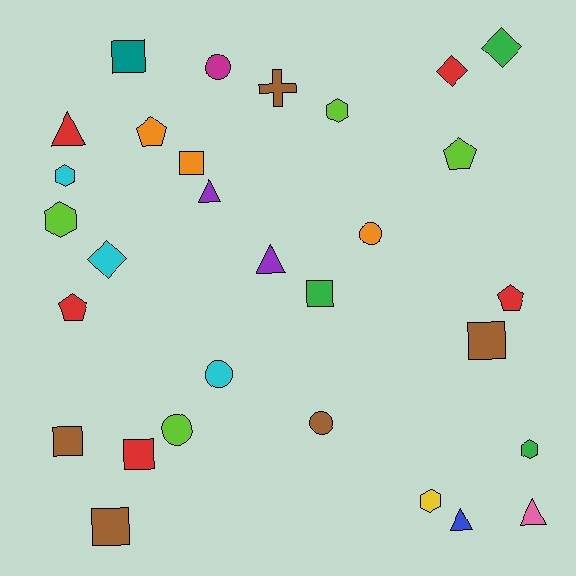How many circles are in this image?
There are 5 circles.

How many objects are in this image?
There are 30 objects.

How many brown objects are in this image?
There are 5 brown objects.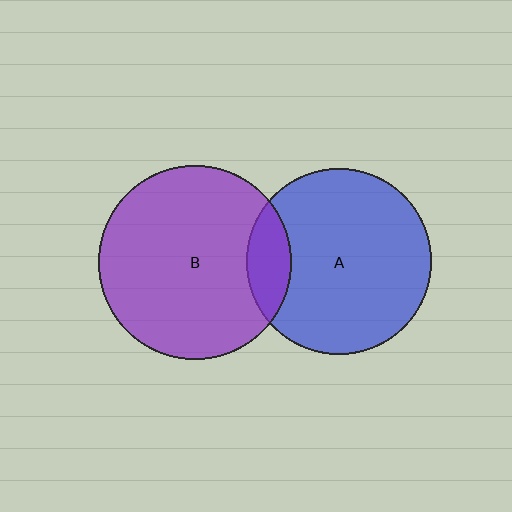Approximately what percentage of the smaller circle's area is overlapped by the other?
Approximately 15%.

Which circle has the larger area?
Circle B (purple).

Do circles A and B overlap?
Yes.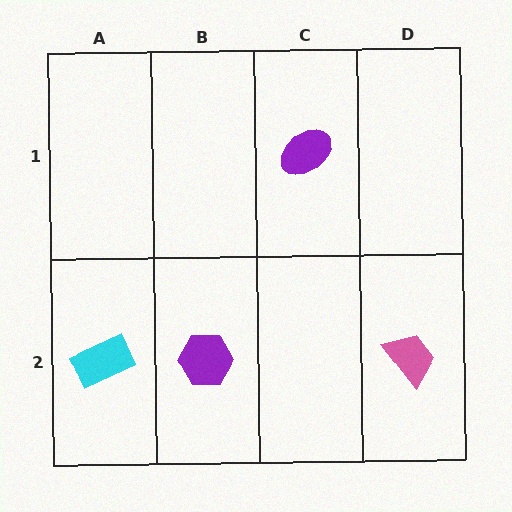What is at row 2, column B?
A purple hexagon.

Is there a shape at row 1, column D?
No, that cell is empty.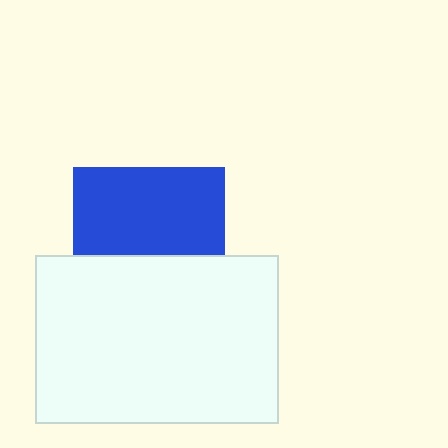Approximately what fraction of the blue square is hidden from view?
Roughly 42% of the blue square is hidden behind the white rectangle.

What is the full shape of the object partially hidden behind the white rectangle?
The partially hidden object is a blue square.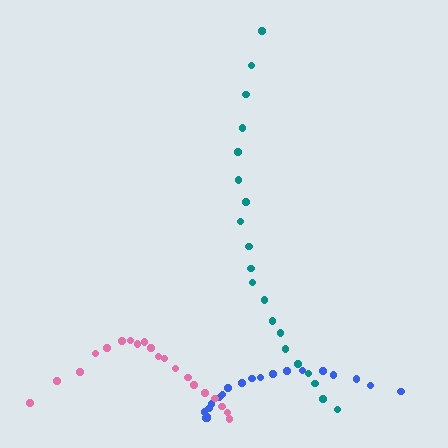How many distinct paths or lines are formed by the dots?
There are 3 distinct paths.